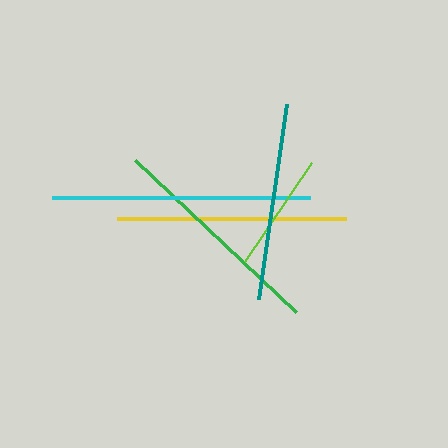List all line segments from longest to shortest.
From longest to shortest: cyan, yellow, green, teal, lime.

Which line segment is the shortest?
The lime line is the shortest at approximately 119 pixels.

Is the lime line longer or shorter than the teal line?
The teal line is longer than the lime line.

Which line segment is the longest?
The cyan line is the longest at approximately 258 pixels.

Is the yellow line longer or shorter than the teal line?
The yellow line is longer than the teal line.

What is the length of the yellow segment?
The yellow segment is approximately 230 pixels long.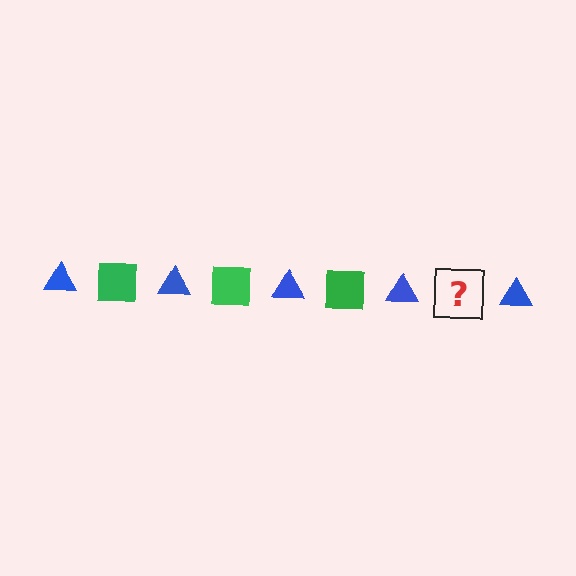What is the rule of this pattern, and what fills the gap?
The rule is that the pattern alternates between blue triangle and green square. The gap should be filled with a green square.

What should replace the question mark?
The question mark should be replaced with a green square.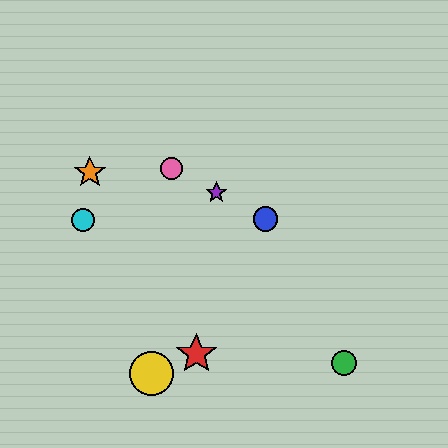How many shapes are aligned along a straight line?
3 shapes (the blue circle, the purple star, the pink circle) are aligned along a straight line.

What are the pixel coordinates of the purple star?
The purple star is at (216, 193).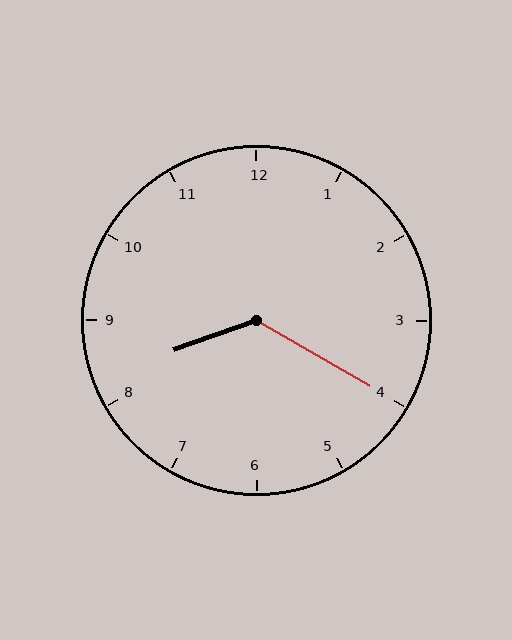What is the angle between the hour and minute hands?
Approximately 130 degrees.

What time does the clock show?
8:20.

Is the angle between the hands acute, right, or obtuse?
It is obtuse.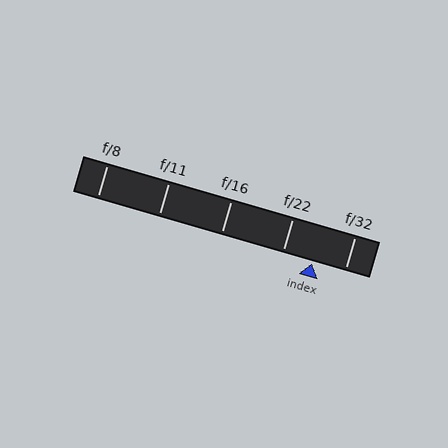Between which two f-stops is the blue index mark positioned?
The index mark is between f/22 and f/32.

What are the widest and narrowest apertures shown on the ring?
The widest aperture shown is f/8 and the narrowest is f/32.